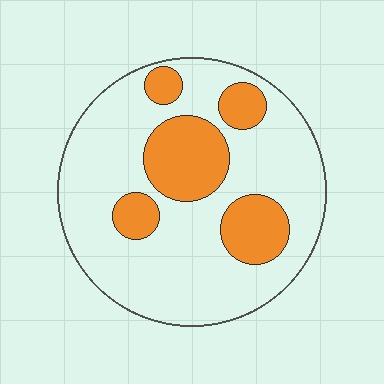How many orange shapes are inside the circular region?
5.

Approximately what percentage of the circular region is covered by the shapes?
Approximately 25%.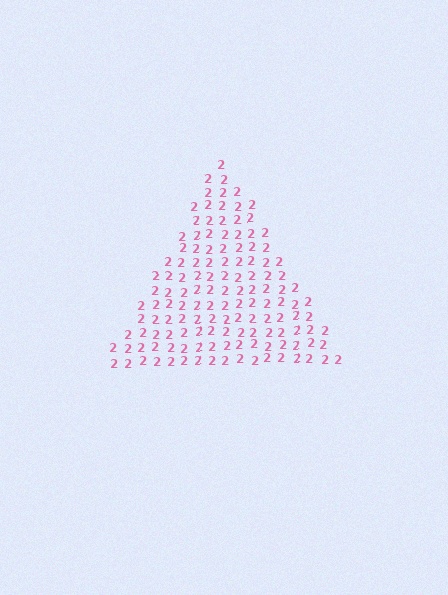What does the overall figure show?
The overall figure shows a triangle.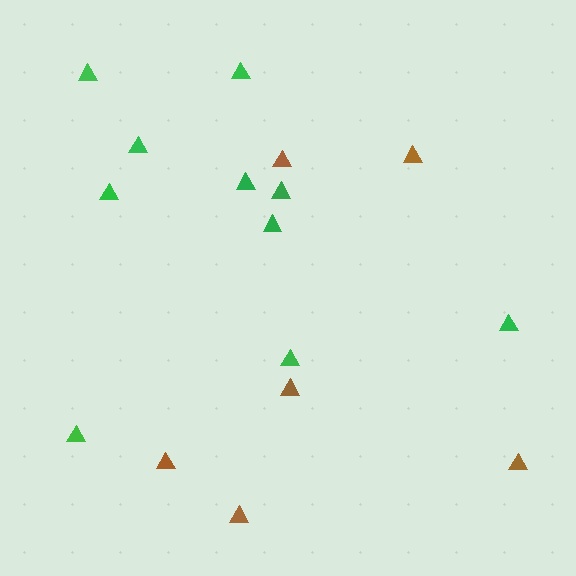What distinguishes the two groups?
There are 2 groups: one group of brown triangles (6) and one group of green triangles (10).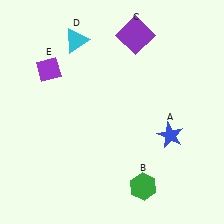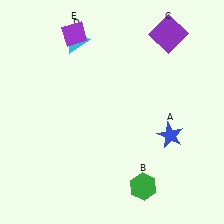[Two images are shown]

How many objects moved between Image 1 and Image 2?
2 objects moved between the two images.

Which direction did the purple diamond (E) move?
The purple diamond (E) moved up.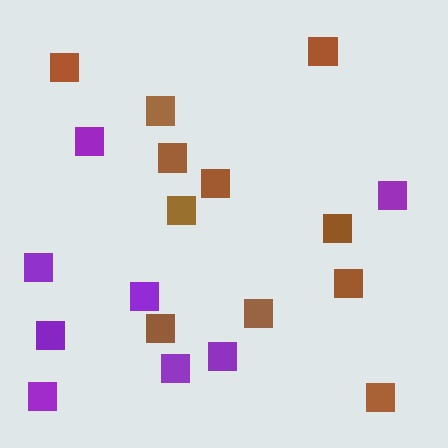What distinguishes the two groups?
There are 2 groups: one group of brown squares (11) and one group of purple squares (8).